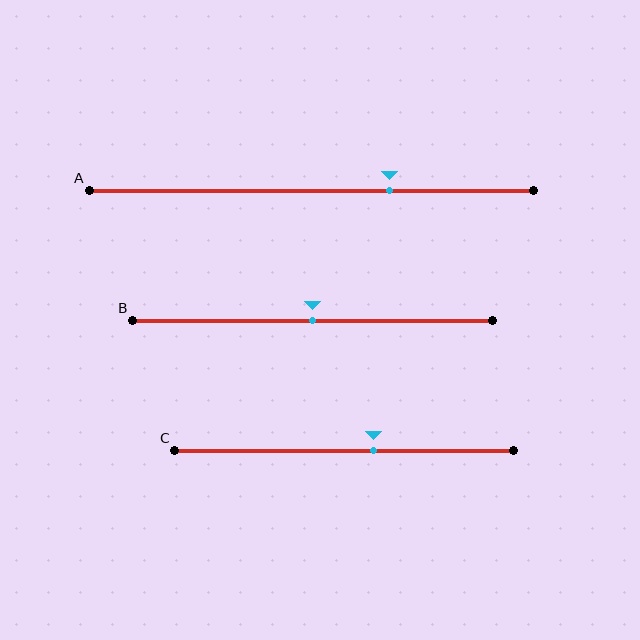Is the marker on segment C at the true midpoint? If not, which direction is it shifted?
No, the marker on segment C is shifted to the right by about 9% of the segment length.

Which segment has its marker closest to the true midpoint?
Segment B has its marker closest to the true midpoint.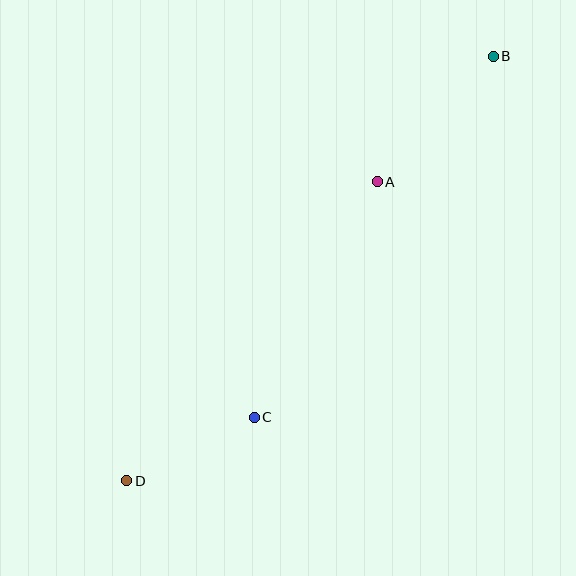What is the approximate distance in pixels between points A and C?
The distance between A and C is approximately 265 pixels.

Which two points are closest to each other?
Points C and D are closest to each other.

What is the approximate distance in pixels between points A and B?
The distance between A and B is approximately 171 pixels.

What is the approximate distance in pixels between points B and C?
The distance between B and C is approximately 433 pixels.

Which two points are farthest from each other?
Points B and D are farthest from each other.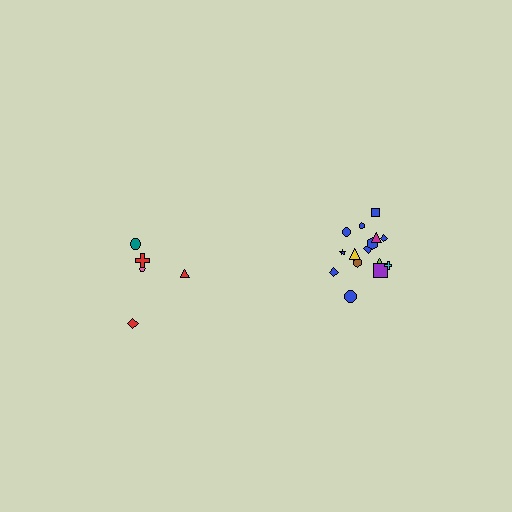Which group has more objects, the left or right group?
The right group.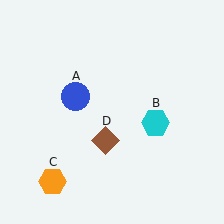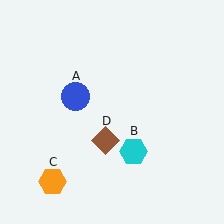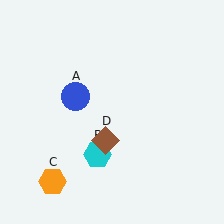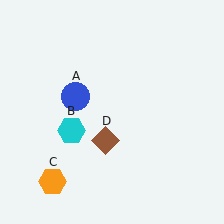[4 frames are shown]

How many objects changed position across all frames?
1 object changed position: cyan hexagon (object B).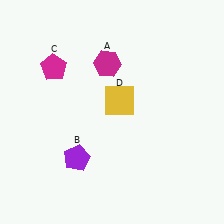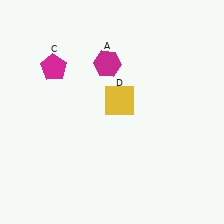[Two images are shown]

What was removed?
The purple pentagon (B) was removed in Image 2.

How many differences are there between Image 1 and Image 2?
There is 1 difference between the two images.